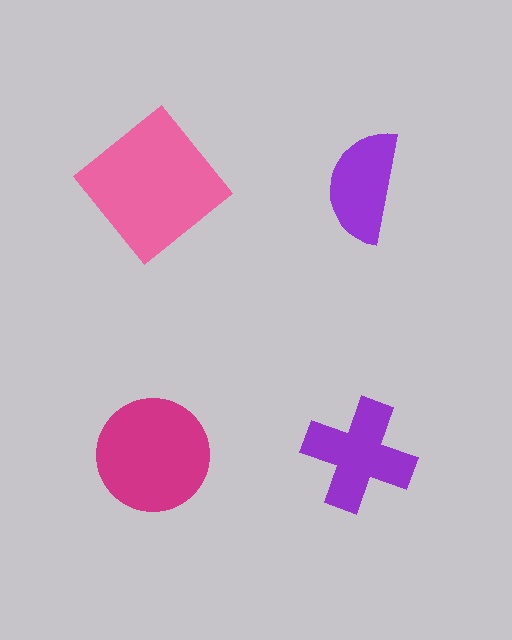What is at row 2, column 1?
A magenta circle.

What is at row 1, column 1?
A pink diamond.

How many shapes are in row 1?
2 shapes.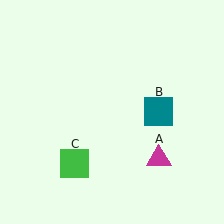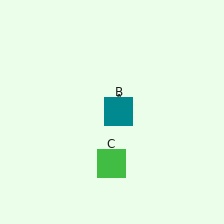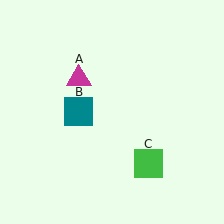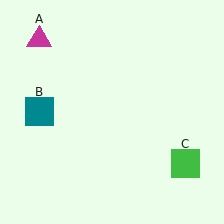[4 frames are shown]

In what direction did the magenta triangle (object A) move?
The magenta triangle (object A) moved up and to the left.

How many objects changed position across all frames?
3 objects changed position: magenta triangle (object A), teal square (object B), green square (object C).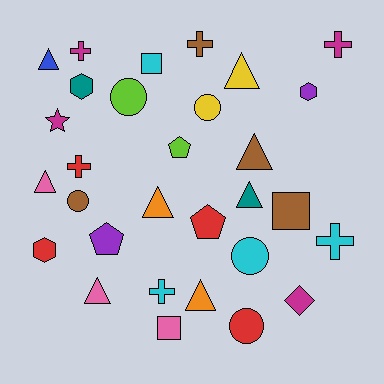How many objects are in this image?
There are 30 objects.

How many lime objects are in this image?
There are 2 lime objects.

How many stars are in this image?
There is 1 star.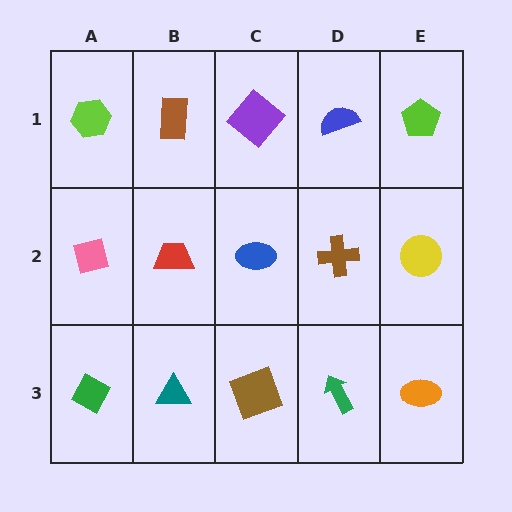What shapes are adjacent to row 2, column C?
A purple diamond (row 1, column C), a brown square (row 3, column C), a red trapezoid (row 2, column B), a brown cross (row 2, column D).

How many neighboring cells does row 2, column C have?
4.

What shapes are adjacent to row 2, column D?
A blue semicircle (row 1, column D), a green arrow (row 3, column D), a blue ellipse (row 2, column C), a yellow circle (row 2, column E).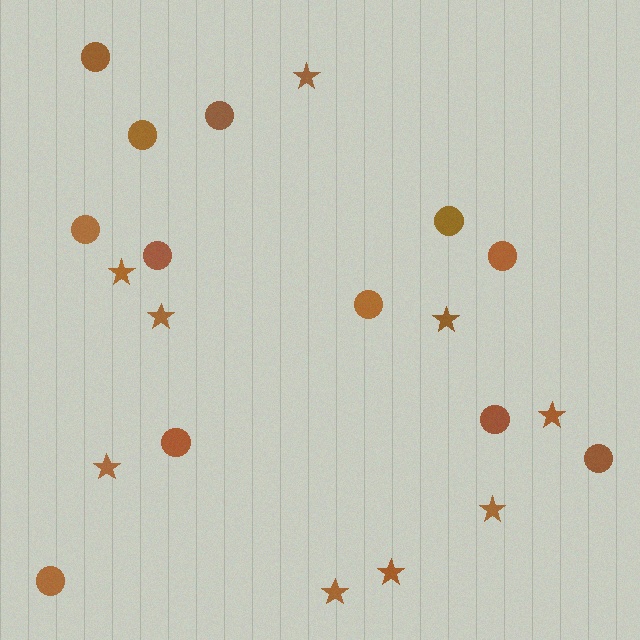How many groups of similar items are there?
There are 2 groups: one group of circles (12) and one group of stars (9).